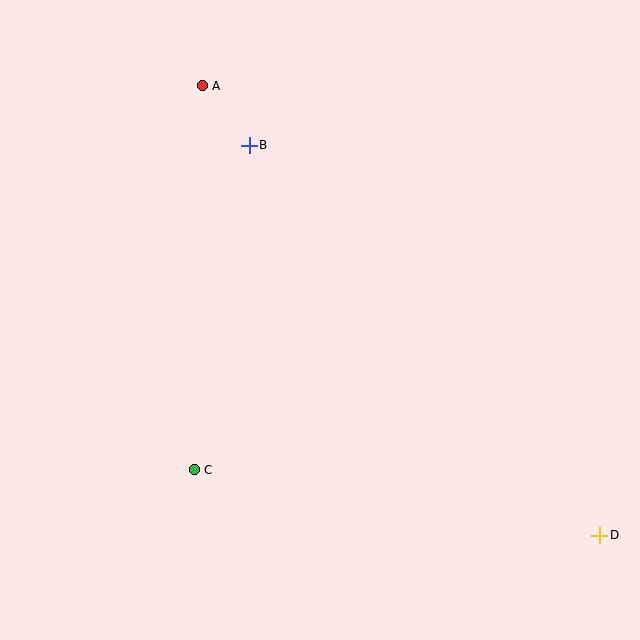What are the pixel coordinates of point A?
Point A is at (202, 86).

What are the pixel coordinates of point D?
Point D is at (600, 535).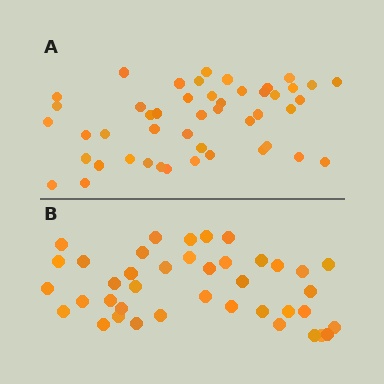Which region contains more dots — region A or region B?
Region A (the top region) has more dots.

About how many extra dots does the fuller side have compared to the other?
Region A has roughly 8 or so more dots than region B.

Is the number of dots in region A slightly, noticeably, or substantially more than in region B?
Region A has only slightly more — the two regions are fairly close. The ratio is roughly 1.2 to 1.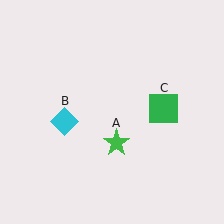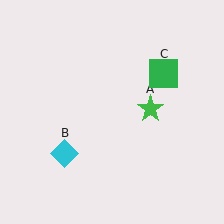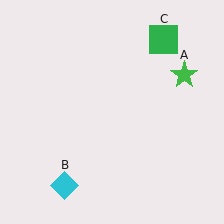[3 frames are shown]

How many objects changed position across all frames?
3 objects changed position: green star (object A), cyan diamond (object B), green square (object C).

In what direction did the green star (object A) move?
The green star (object A) moved up and to the right.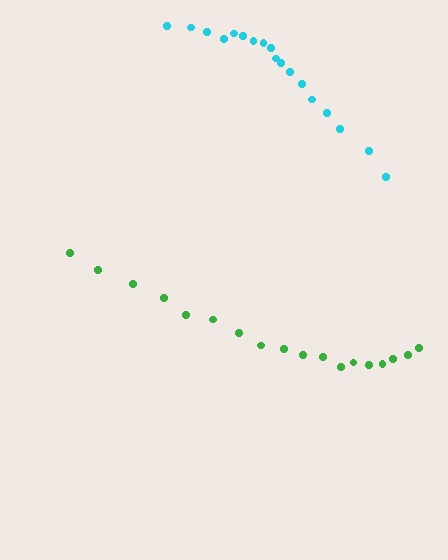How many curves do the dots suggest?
There are 2 distinct paths.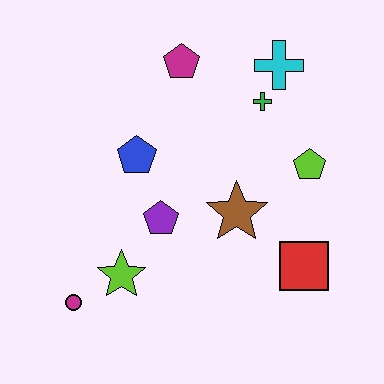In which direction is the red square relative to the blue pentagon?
The red square is to the right of the blue pentagon.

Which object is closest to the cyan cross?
The green cross is closest to the cyan cross.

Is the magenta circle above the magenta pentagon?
No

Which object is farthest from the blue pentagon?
The red square is farthest from the blue pentagon.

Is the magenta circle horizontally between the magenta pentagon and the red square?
No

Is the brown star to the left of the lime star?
No